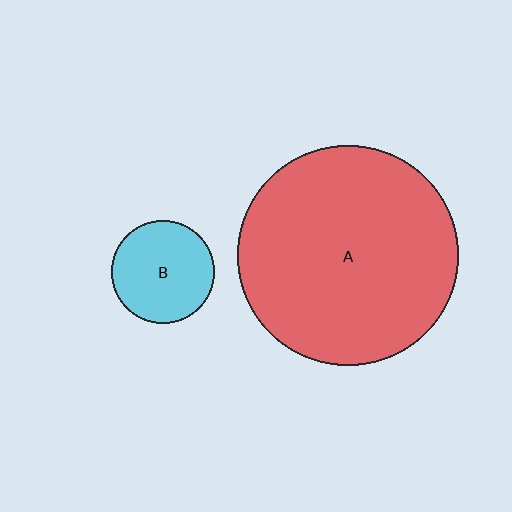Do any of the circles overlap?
No, none of the circles overlap.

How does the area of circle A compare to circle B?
Approximately 4.6 times.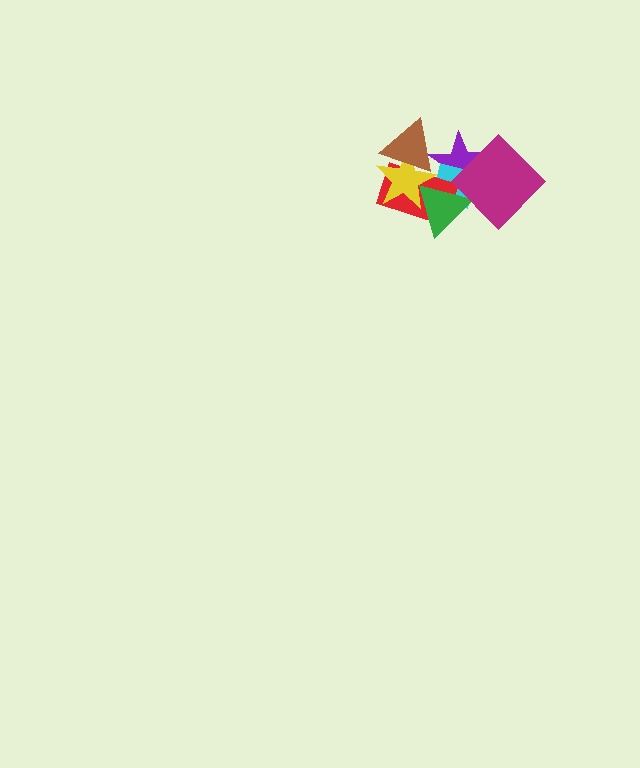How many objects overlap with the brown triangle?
3 objects overlap with the brown triangle.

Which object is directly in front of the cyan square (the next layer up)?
The red rectangle is directly in front of the cyan square.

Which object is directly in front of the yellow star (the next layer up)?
The brown triangle is directly in front of the yellow star.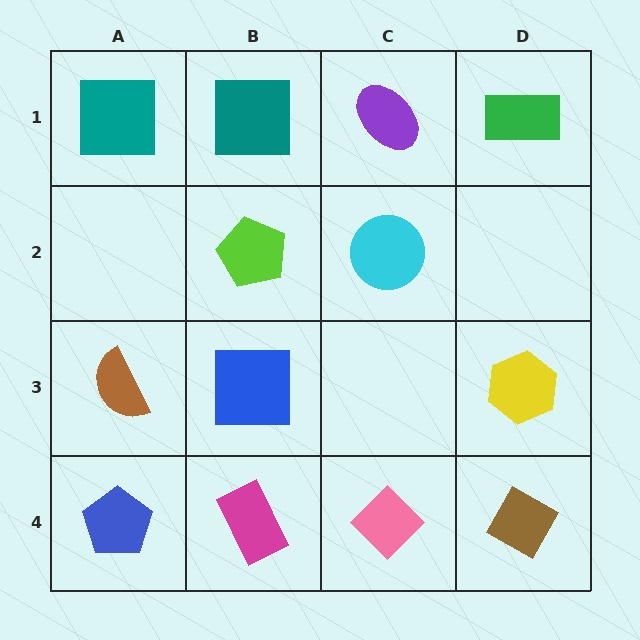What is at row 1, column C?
A purple ellipse.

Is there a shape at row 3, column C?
No, that cell is empty.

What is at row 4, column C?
A pink diamond.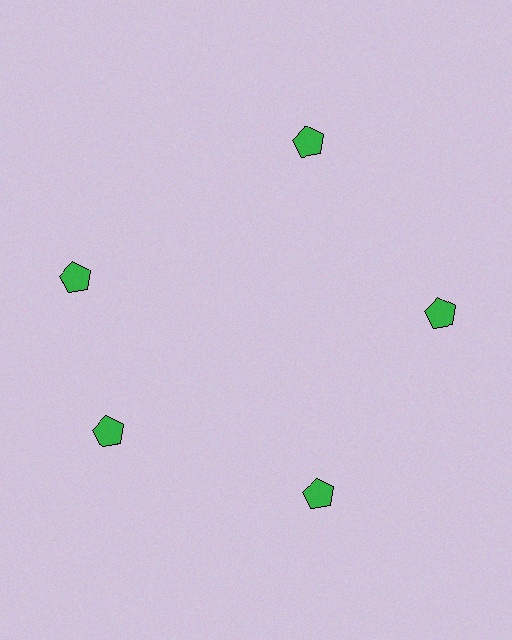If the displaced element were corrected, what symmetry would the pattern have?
It would have 5-fold rotational symmetry — the pattern would map onto itself every 72 degrees.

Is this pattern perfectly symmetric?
No. The 5 green pentagons are arranged in a ring, but one element near the 10 o'clock position is rotated out of alignment along the ring, breaking the 5-fold rotational symmetry.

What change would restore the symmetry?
The symmetry would be restored by rotating it back into even spacing with its neighbors so that all 5 pentagons sit at equal angles and equal distance from the center.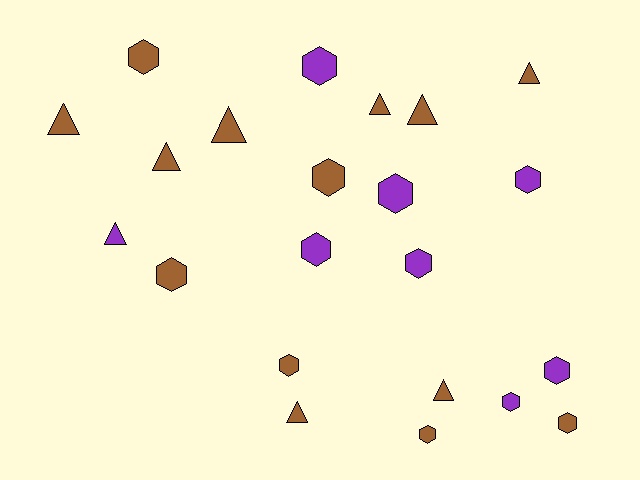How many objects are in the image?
There are 22 objects.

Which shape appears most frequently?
Hexagon, with 13 objects.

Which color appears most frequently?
Brown, with 14 objects.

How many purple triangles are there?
There is 1 purple triangle.